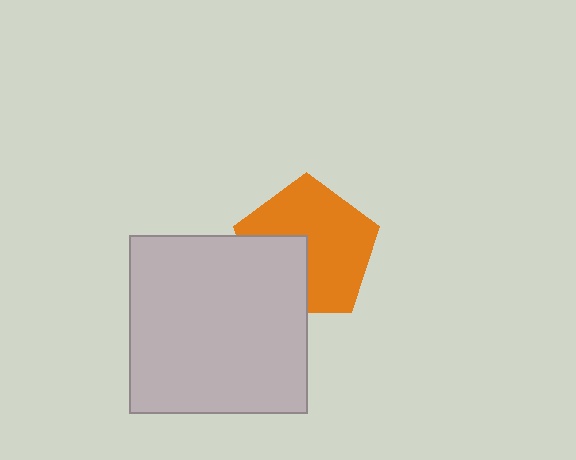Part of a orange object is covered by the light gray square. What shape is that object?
It is a pentagon.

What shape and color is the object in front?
The object in front is a light gray square.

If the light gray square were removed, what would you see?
You would see the complete orange pentagon.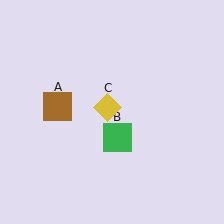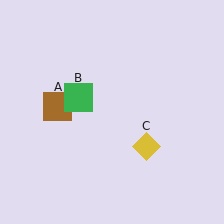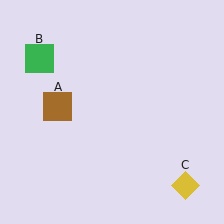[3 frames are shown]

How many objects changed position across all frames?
2 objects changed position: green square (object B), yellow diamond (object C).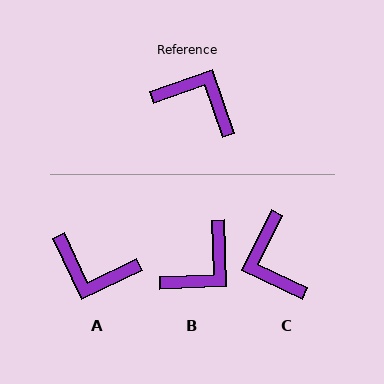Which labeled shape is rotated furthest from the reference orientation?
A, about 174 degrees away.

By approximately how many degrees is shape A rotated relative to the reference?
Approximately 174 degrees clockwise.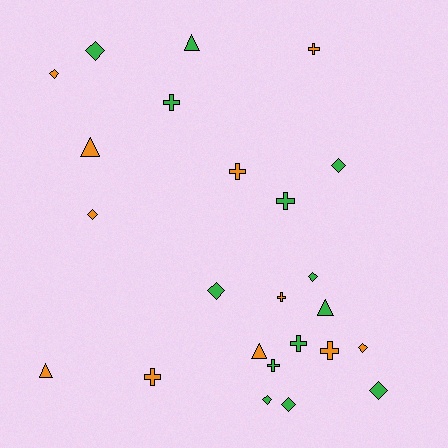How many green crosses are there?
There are 4 green crosses.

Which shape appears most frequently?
Diamond, with 10 objects.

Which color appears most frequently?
Green, with 13 objects.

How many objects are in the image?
There are 24 objects.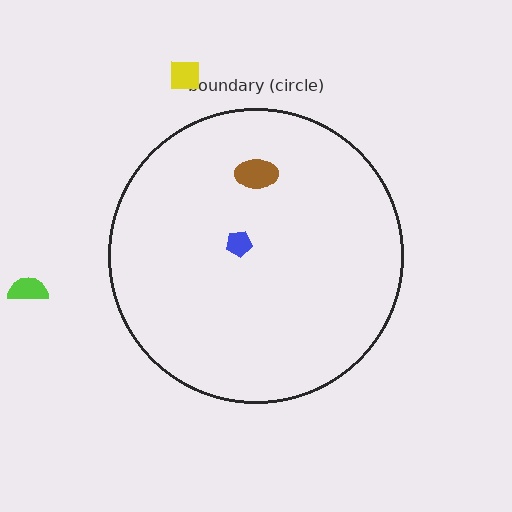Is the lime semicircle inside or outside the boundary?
Outside.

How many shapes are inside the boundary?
2 inside, 2 outside.